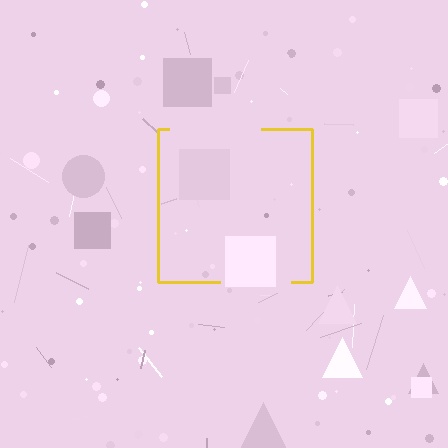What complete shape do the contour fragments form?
The contour fragments form a square.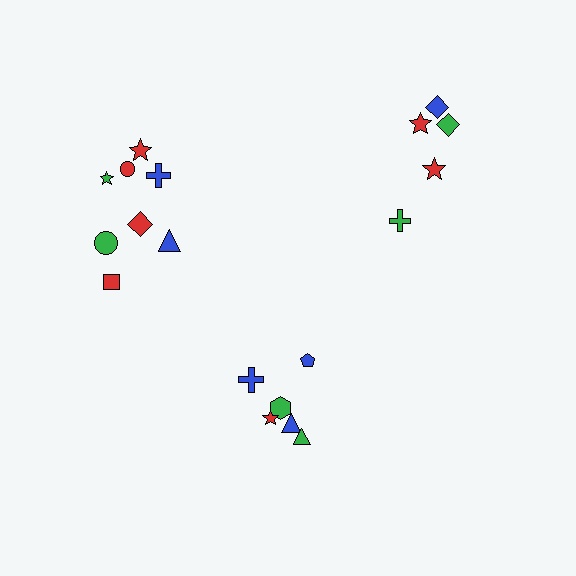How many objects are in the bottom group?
There are 6 objects.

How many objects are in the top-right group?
There are 5 objects.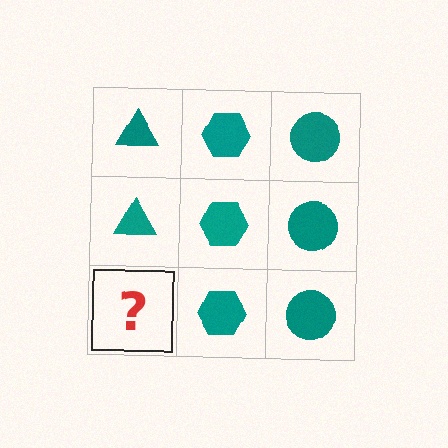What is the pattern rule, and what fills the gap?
The rule is that each column has a consistent shape. The gap should be filled with a teal triangle.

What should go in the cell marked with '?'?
The missing cell should contain a teal triangle.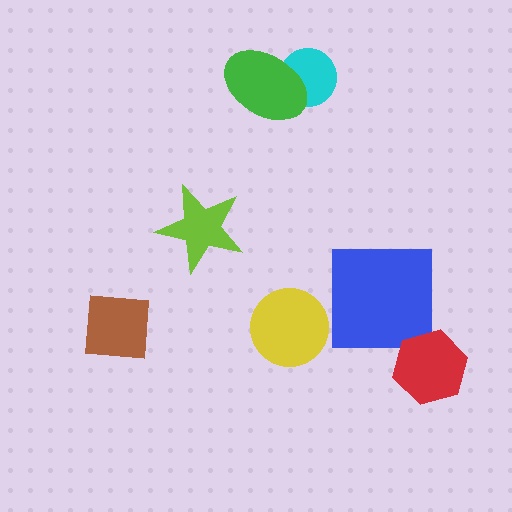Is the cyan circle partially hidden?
Yes, it is partially covered by another shape.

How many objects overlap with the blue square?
0 objects overlap with the blue square.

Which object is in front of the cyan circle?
The green ellipse is in front of the cyan circle.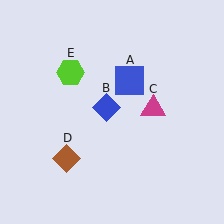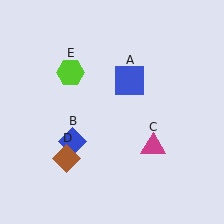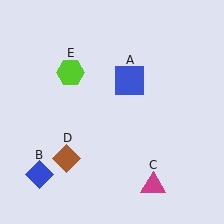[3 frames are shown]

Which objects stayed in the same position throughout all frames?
Blue square (object A) and brown diamond (object D) and lime hexagon (object E) remained stationary.